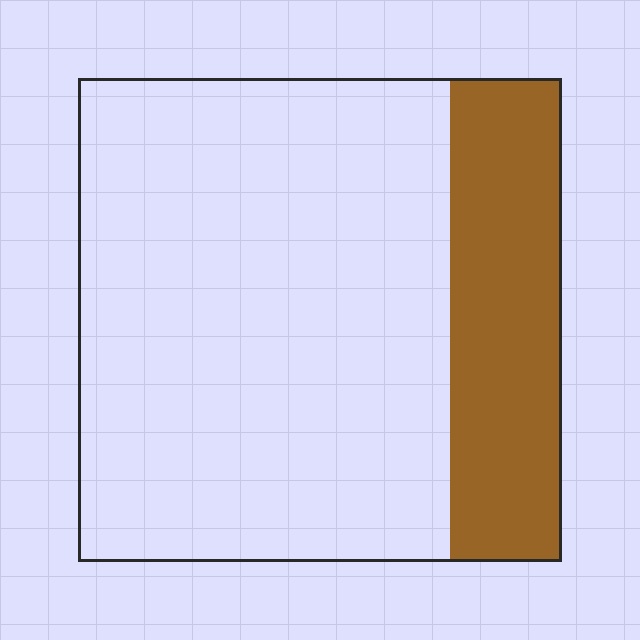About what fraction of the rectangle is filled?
About one quarter (1/4).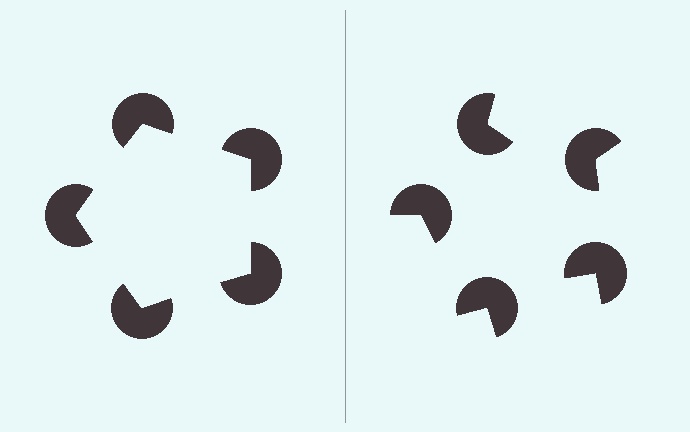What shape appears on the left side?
An illusory pentagon.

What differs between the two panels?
The pac-man discs are positioned identically on both sides; only the wedge orientations differ. On the left they align to a pentagon; on the right they are misaligned.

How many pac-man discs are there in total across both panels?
10 — 5 on each side.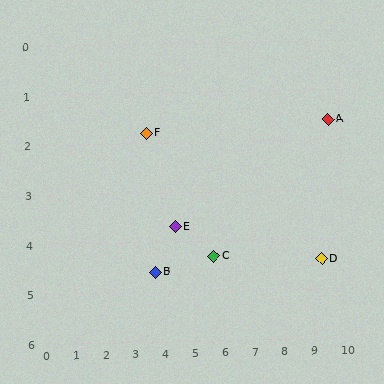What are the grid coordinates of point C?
Point C is at approximately (5.7, 4.3).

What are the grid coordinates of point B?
Point B is at approximately (3.7, 4.6).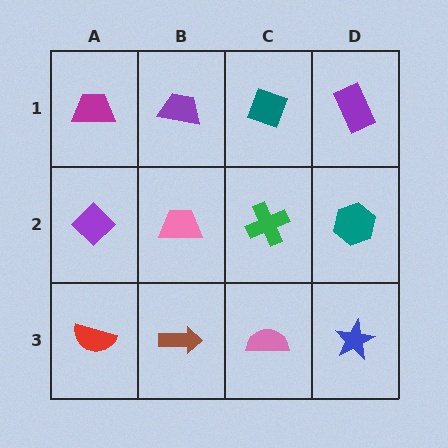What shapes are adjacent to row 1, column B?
A pink trapezoid (row 2, column B), a magenta trapezoid (row 1, column A), a teal diamond (row 1, column C).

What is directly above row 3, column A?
A purple diamond.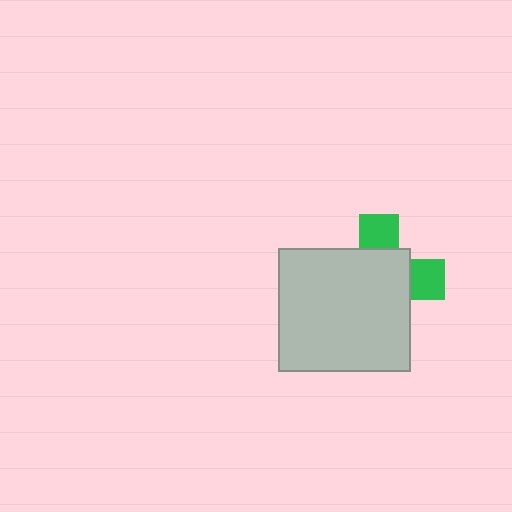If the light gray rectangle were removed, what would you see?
You would see the complete green cross.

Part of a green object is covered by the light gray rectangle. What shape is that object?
It is a cross.